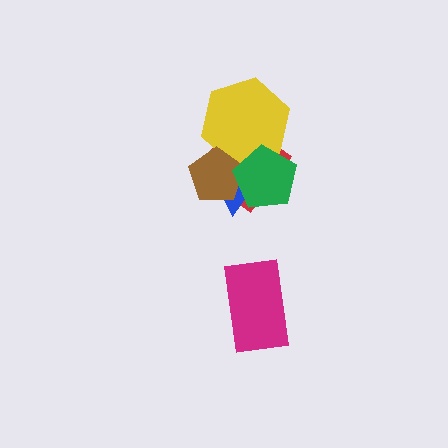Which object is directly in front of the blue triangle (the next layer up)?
The brown pentagon is directly in front of the blue triangle.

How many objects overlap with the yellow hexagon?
4 objects overlap with the yellow hexagon.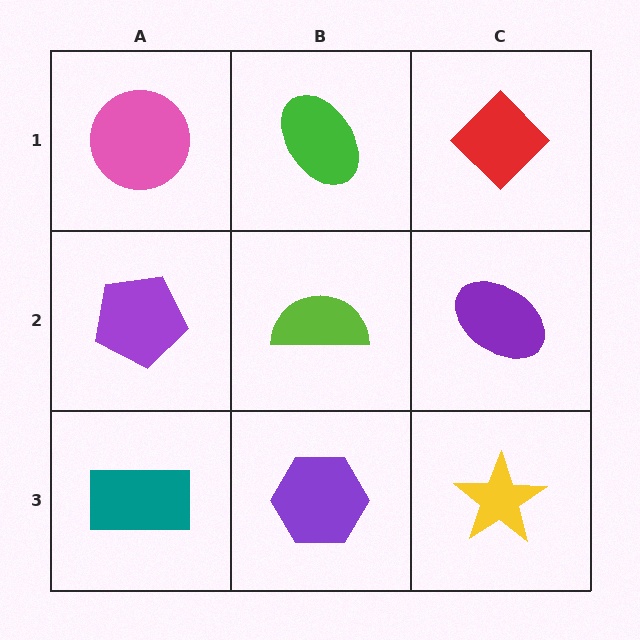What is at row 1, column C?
A red diamond.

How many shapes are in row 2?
3 shapes.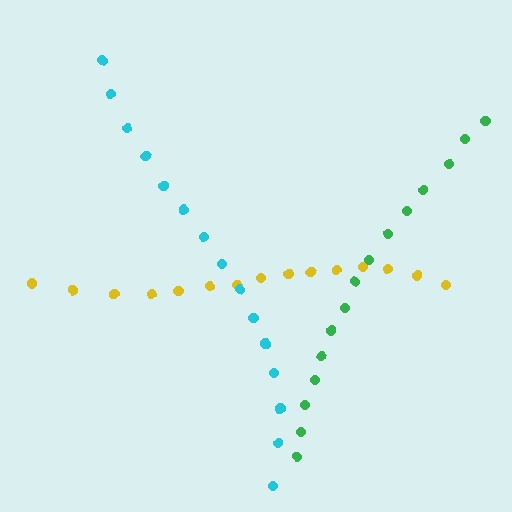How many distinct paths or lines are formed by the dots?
There are 3 distinct paths.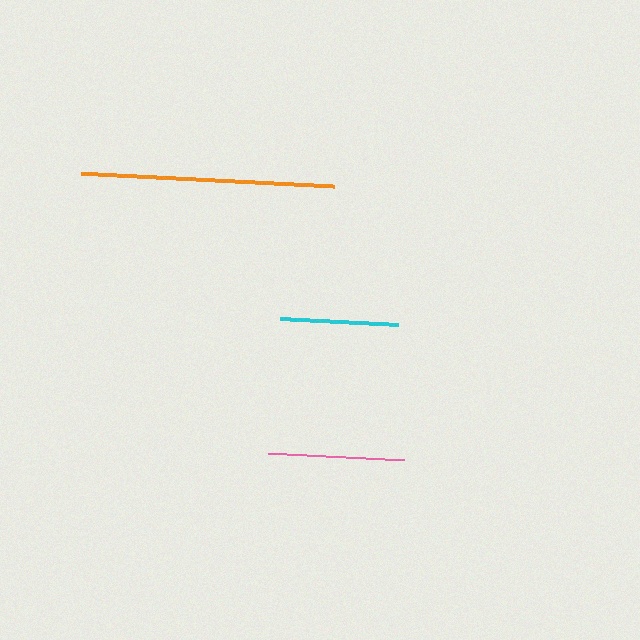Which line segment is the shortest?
The cyan line is the shortest at approximately 118 pixels.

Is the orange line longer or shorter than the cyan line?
The orange line is longer than the cyan line.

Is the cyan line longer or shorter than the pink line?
The pink line is longer than the cyan line.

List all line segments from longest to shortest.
From longest to shortest: orange, pink, cyan.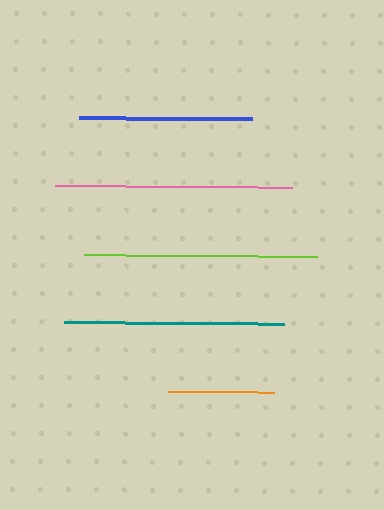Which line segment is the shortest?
The orange line is the shortest at approximately 106 pixels.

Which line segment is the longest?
The pink line is the longest at approximately 238 pixels.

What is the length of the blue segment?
The blue segment is approximately 172 pixels long.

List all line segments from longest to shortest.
From longest to shortest: pink, lime, teal, blue, orange.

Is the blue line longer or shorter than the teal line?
The teal line is longer than the blue line.